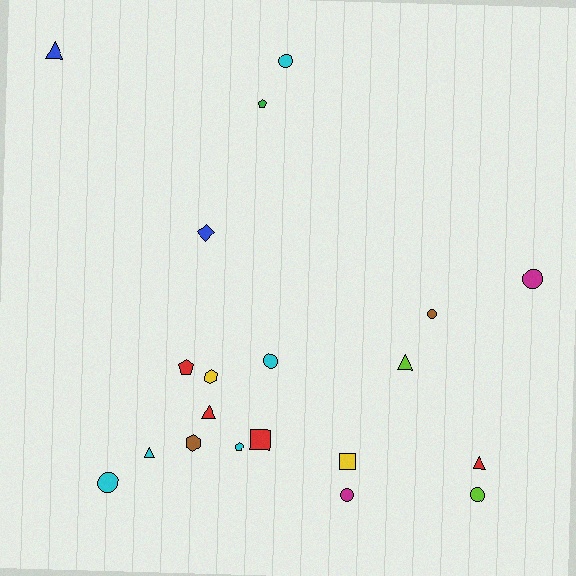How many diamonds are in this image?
There is 1 diamond.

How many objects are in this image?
There are 20 objects.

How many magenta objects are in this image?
There are 2 magenta objects.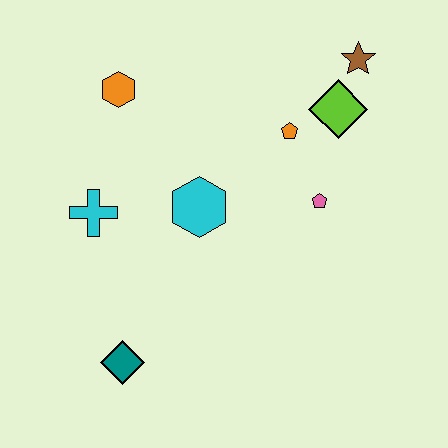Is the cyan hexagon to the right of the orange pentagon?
No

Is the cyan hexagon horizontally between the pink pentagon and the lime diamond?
No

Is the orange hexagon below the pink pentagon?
No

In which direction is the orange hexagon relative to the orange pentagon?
The orange hexagon is to the left of the orange pentagon.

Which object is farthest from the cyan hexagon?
The brown star is farthest from the cyan hexagon.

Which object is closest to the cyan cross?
The cyan hexagon is closest to the cyan cross.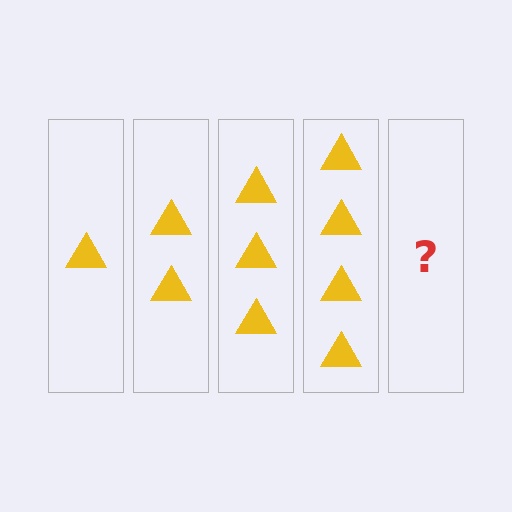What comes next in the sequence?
The next element should be 5 triangles.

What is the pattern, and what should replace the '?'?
The pattern is that each step adds one more triangle. The '?' should be 5 triangles.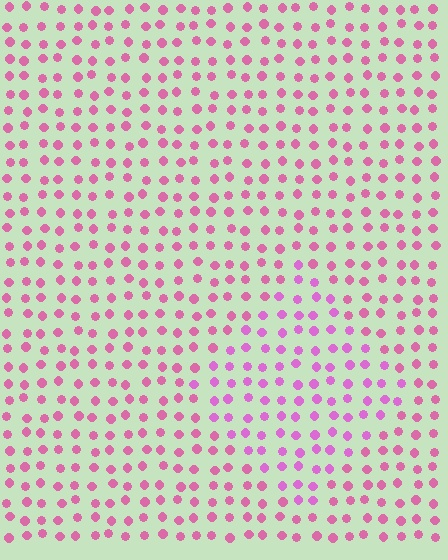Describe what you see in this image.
The image is filled with small pink elements in a uniform arrangement. A diamond-shaped region is visible where the elements are tinted to a slightly different hue, forming a subtle color boundary.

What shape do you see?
I see a diamond.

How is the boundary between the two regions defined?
The boundary is defined purely by a slight shift in hue (about 24 degrees). Spacing, size, and orientation are identical on both sides.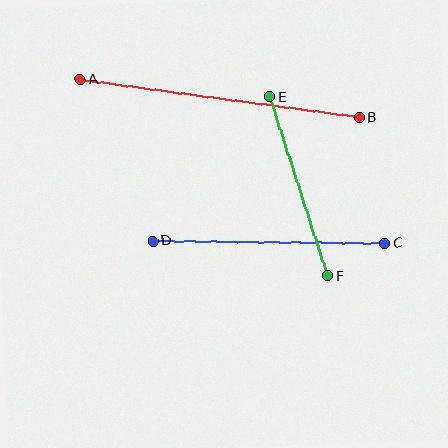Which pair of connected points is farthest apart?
Points A and B are farthest apart.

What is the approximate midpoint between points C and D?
The midpoint is at approximately (269, 242) pixels.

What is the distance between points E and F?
The distance is approximately 188 pixels.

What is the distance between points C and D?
The distance is approximately 232 pixels.